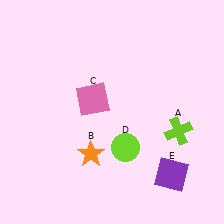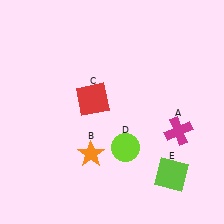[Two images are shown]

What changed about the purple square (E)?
In Image 1, E is purple. In Image 2, it changed to lime.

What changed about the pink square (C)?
In Image 1, C is pink. In Image 2, it changed to red.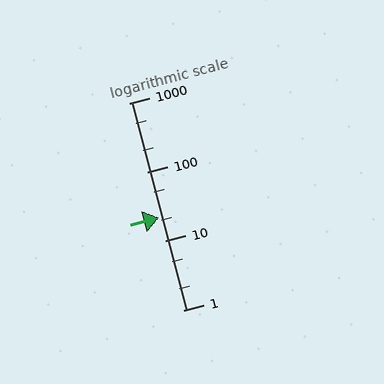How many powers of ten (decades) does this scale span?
The scale spans 3 decades, from 1 to 1000.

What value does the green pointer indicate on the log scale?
The pointer indicates approximately 22.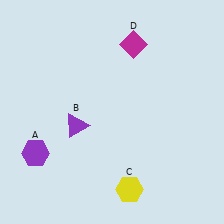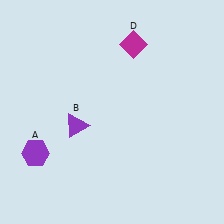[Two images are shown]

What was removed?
The yellow hexagon (C) was removed in Image 2.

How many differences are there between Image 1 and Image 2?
There is 1 difference between the two images.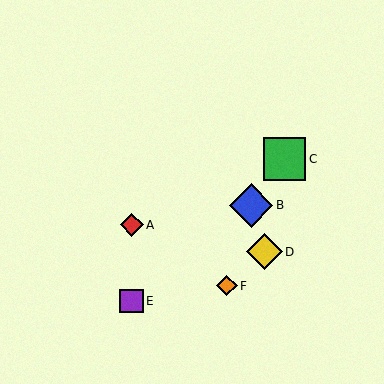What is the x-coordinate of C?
Object C is at x≈284.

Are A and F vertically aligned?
No, A is at x≈132 and F is at x≈227.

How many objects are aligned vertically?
2 objects (A, E) are aligned vertically.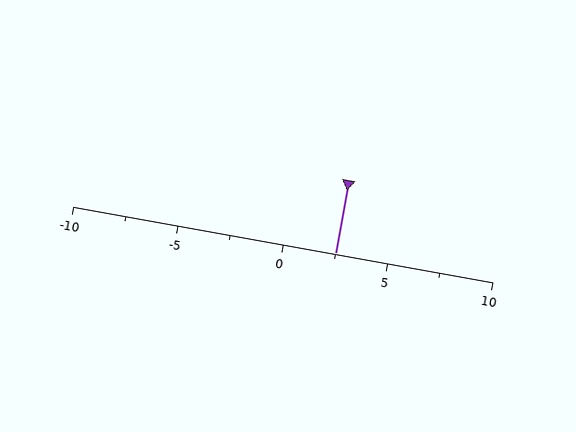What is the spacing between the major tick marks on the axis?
The major ticks are spaced 5 apart.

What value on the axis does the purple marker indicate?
The marker indicates approximately 2.5.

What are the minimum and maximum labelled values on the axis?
The axis runs from -10 to 10.